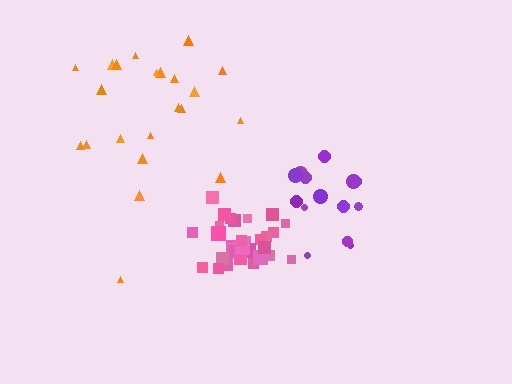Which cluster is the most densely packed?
Pink.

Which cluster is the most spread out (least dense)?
Orange.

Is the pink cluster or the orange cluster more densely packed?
Pink.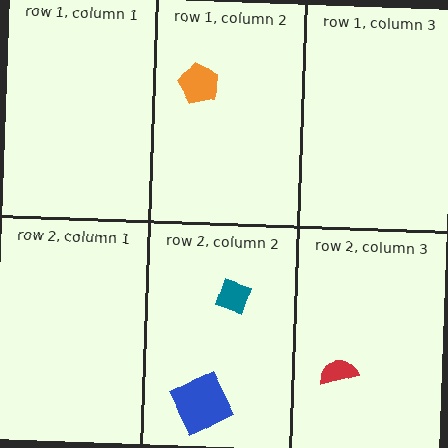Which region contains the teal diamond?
The row 2, column 2 region.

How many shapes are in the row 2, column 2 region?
2.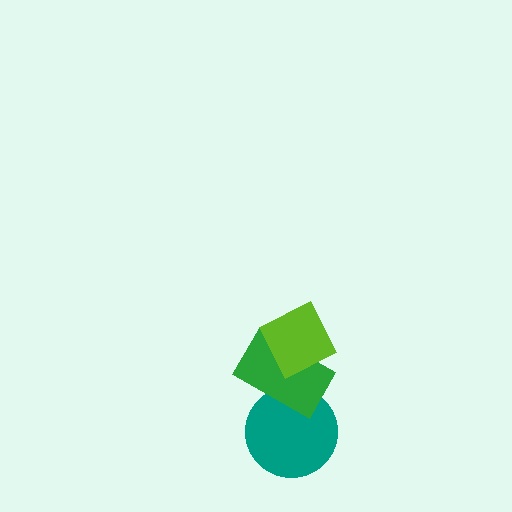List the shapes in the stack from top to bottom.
From top to bottom: the lime diamond, the green rectangle, the teal circle.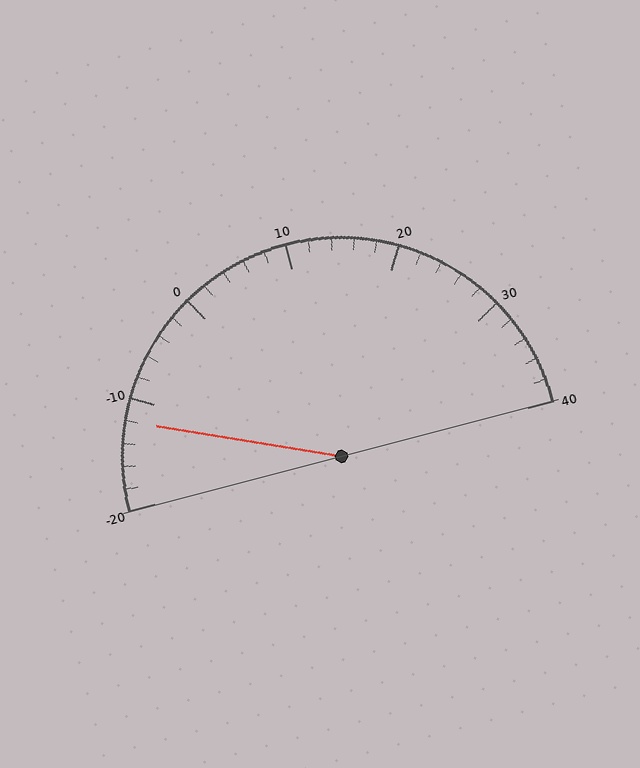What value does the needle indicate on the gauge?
The needle indicates approximately -12.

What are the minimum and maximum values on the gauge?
The gauge ranges from -20 to 40.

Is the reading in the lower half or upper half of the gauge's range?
The reading is in the lower half of the range (-20 to 40).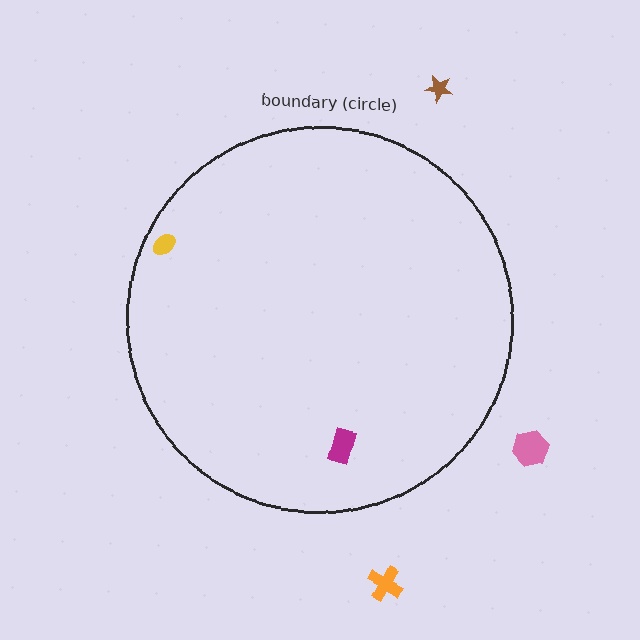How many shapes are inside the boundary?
2 inside, 3 outside.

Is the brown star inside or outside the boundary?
Outside.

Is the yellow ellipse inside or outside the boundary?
Inside.